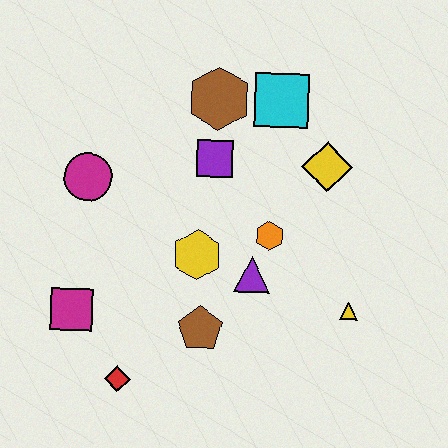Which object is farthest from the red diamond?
The cyan square is farthest from the red diamond.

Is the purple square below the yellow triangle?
No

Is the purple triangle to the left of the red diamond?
No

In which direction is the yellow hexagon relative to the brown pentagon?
The yellow hexagon is above the brown pentagon.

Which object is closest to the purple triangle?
The orange hexagon is closest to the purple triangle.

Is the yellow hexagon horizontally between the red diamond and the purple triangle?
Yes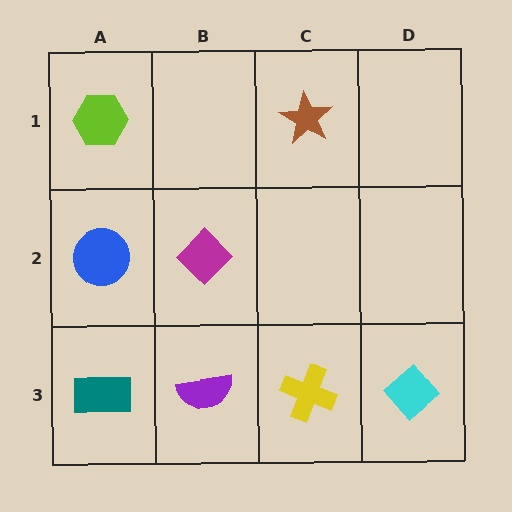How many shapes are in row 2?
2 shapes.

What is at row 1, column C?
A brown star.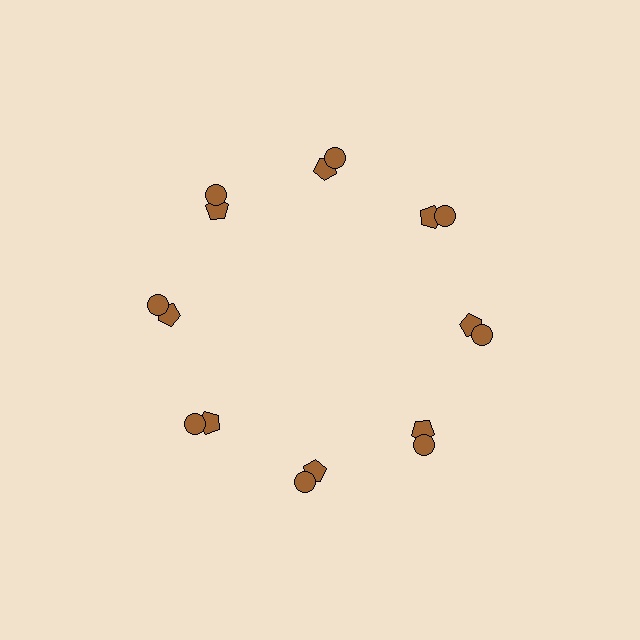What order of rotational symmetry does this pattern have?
This pattern has 8-fold rotational symmetry.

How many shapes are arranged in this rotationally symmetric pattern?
There are 16 shapes, arranged in 8 groups of 2.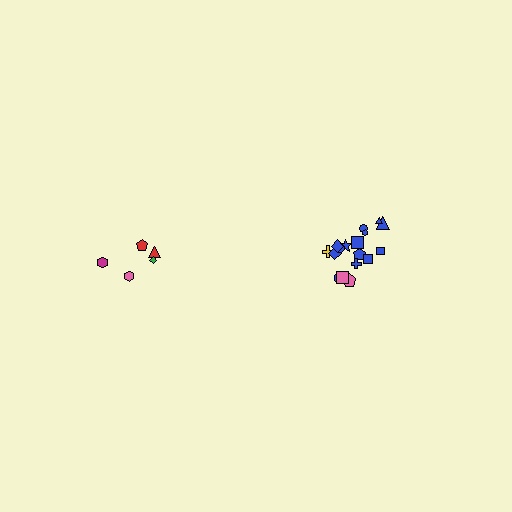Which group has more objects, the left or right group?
The right group.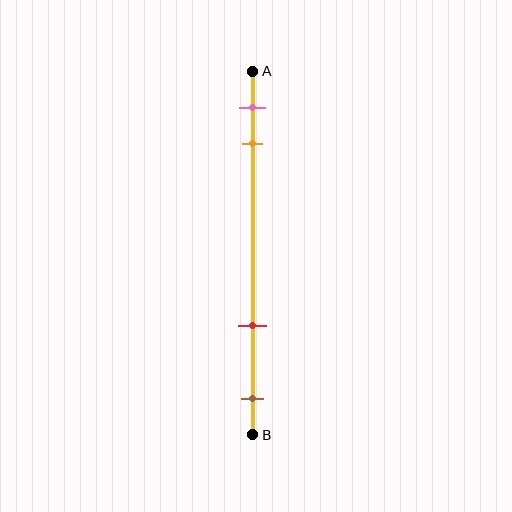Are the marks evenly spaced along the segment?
No, the marks are not evenly spaced.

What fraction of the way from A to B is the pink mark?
The pink mark is approximately 10% (0.1) of the way from A to B.